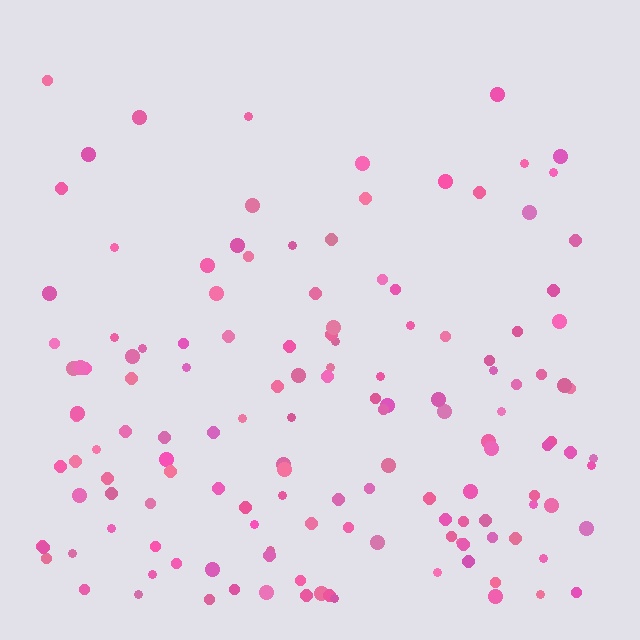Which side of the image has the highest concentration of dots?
The bottom.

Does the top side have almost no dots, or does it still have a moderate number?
Still a moderate number, just noticeably fewer than the bottom.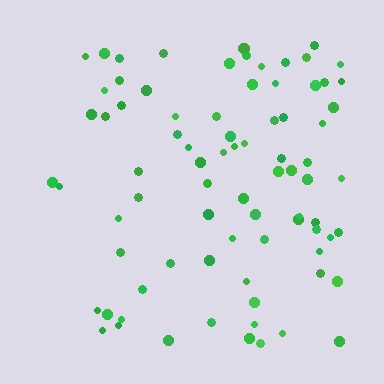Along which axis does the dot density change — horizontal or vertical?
Horizontal.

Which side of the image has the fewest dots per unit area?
The left.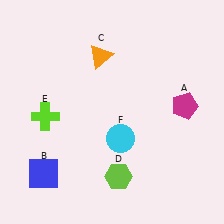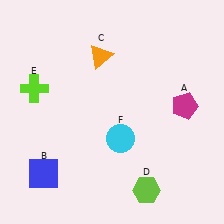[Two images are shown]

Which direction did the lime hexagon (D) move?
The lime hexagon (D) moved right.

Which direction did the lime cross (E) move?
The lime cross (E) moved up.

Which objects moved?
The objects that moved are: the lime hexagon (D), the lime cross (E).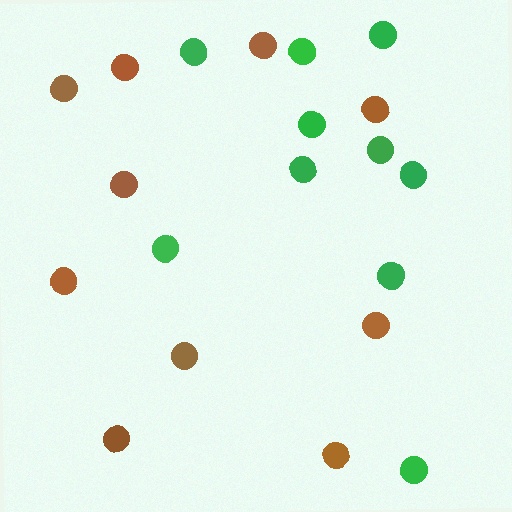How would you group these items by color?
There are 2 groups: one group of green circles (10) and one group of brown circles (10).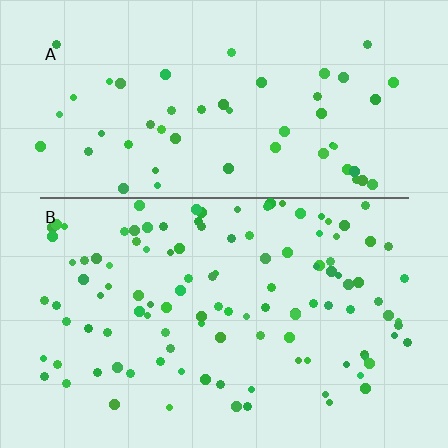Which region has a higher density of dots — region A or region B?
B (the bottom).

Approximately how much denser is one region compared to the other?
Approximately 2.1× — region B over region A.